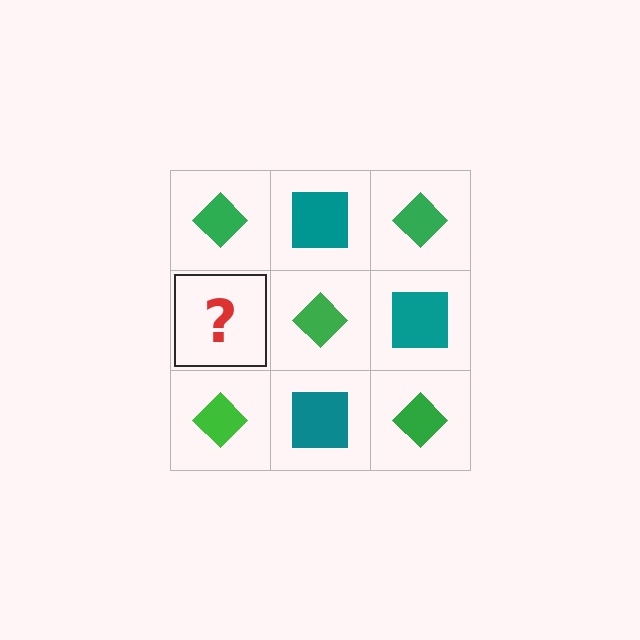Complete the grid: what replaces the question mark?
The question mark should be replaced with a teal square.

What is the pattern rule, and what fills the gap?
The rule is that it alternates green diamond and teal square in a checkerboard pattern. The gap should be filled with a teal square.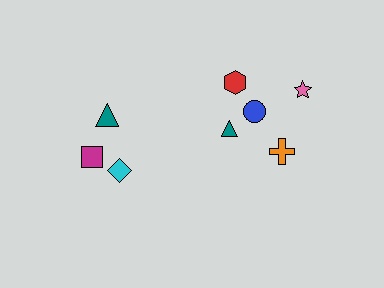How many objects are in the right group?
There are 5 objects.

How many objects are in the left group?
There are 3 objects.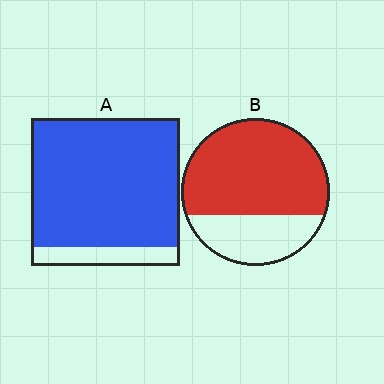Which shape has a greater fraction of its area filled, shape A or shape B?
Shape A.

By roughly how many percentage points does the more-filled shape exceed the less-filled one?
By roughly 20 percentage points (A over B).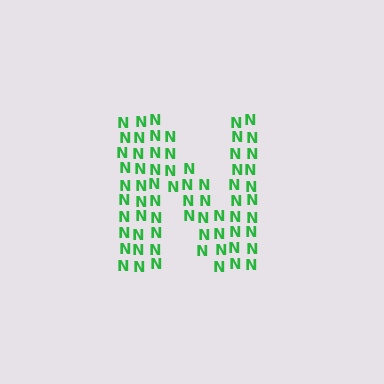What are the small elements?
The small elements are letter N's.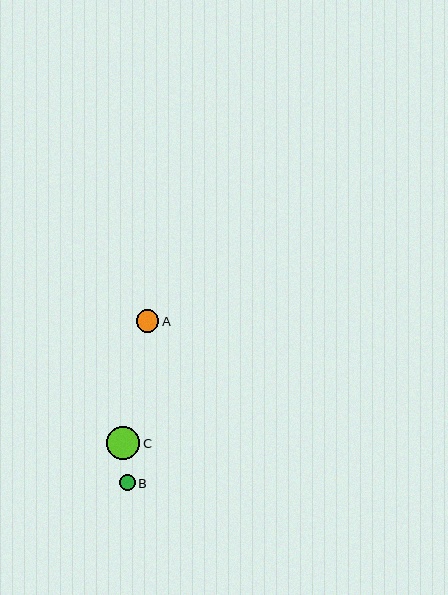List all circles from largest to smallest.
From largest to smallest: C, A, B.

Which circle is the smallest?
Circle B is the smallest with a size of approximately 16 pixels.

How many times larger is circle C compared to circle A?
Circle C is approximately 1.5 times the size of circle A.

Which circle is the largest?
Circle C is the largest with a size of approximately 33 pixels.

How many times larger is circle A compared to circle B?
Circle A is approximately 1.4 times the size of circle B.